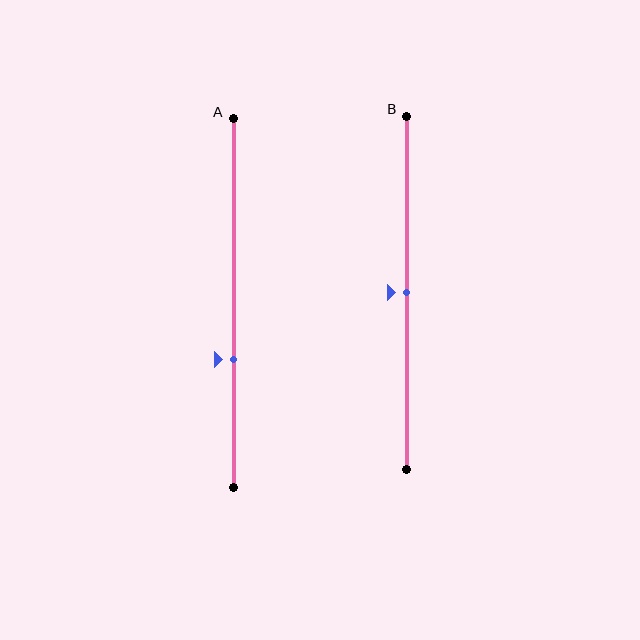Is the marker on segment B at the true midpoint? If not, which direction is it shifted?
Yes, the marker on segment B is at the true midpoint.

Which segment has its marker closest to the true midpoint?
Segment B has its marker closest to the true midpoint.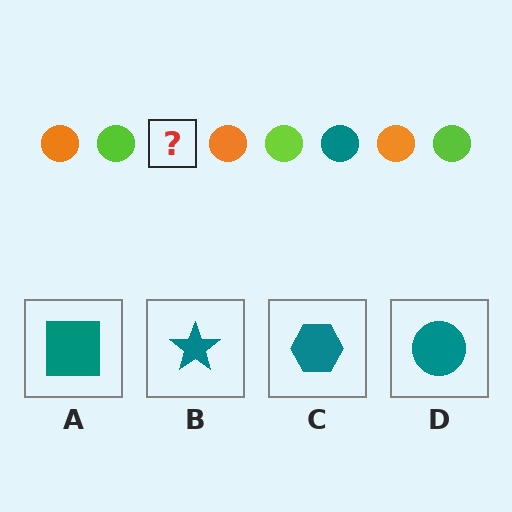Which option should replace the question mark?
Option D.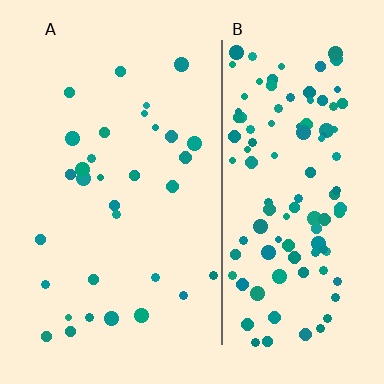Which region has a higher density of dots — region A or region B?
B (the right).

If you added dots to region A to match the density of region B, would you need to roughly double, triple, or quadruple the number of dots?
Approximately quadruple.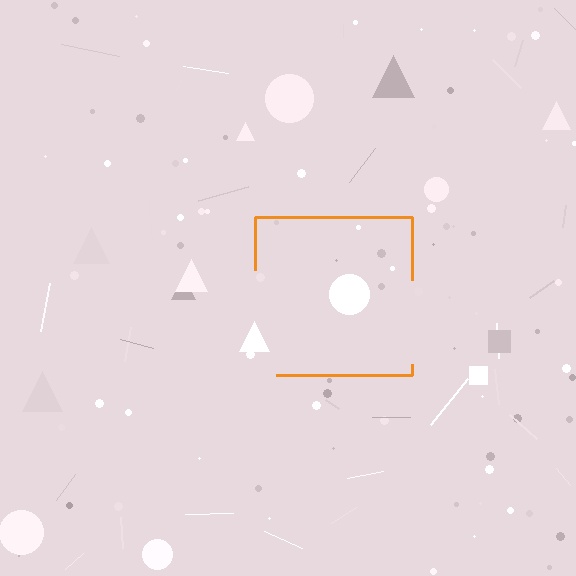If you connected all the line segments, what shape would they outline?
They would outline a square.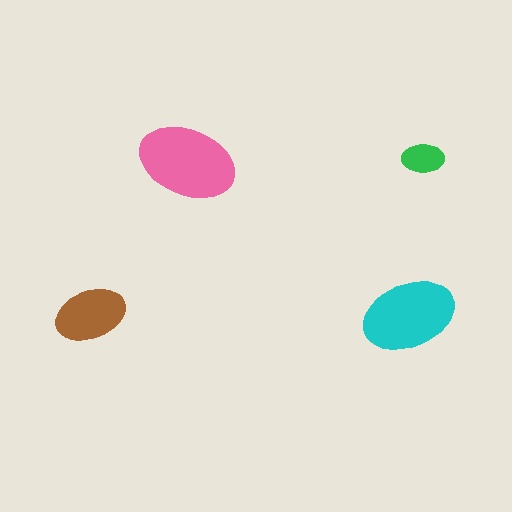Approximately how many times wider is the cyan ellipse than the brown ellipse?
About 1.5 times wider.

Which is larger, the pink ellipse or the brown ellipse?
The pink one.